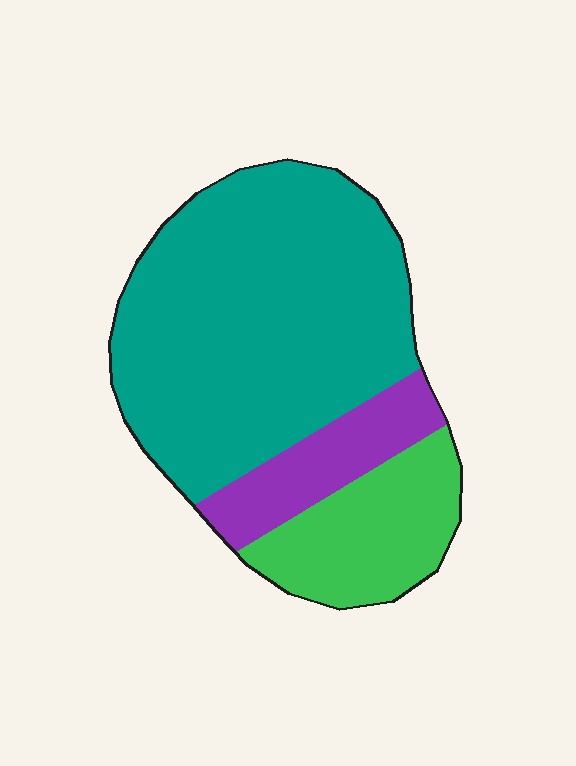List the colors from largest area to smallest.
From largest to smallest: teal, green, purple.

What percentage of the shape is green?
Green covers 20% of the shape.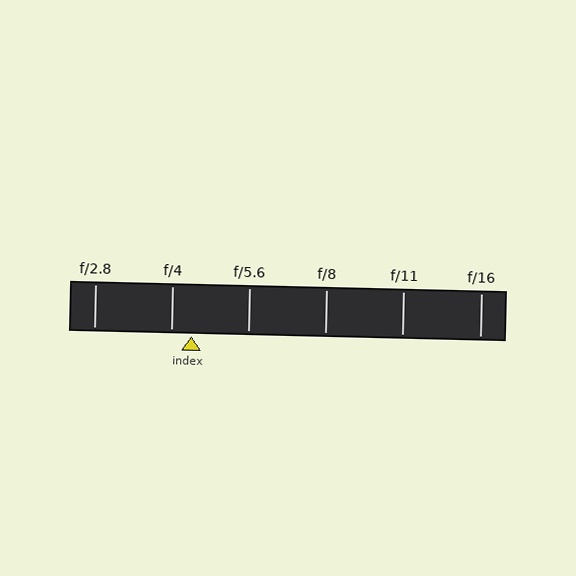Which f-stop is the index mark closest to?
The index mark is closest to f/4.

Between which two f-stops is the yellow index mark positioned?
The index mark is between f/4 and f/5.6.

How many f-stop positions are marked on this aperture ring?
There are 6 f-stop positions marked.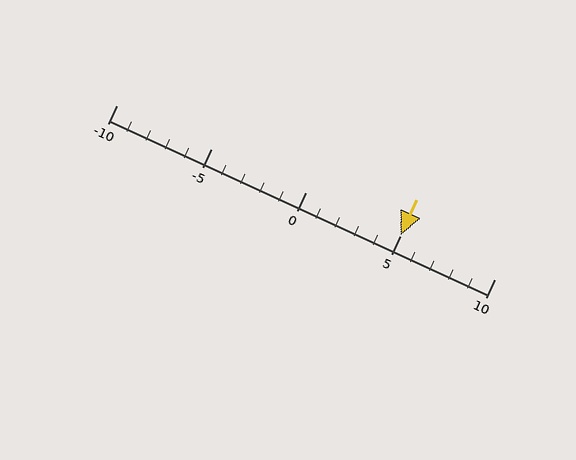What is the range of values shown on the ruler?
The ruler shows values from -10 to 10.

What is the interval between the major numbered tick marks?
The major tick marks are spaced 5 units apart.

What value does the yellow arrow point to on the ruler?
The yellow arrow points to approximately 5.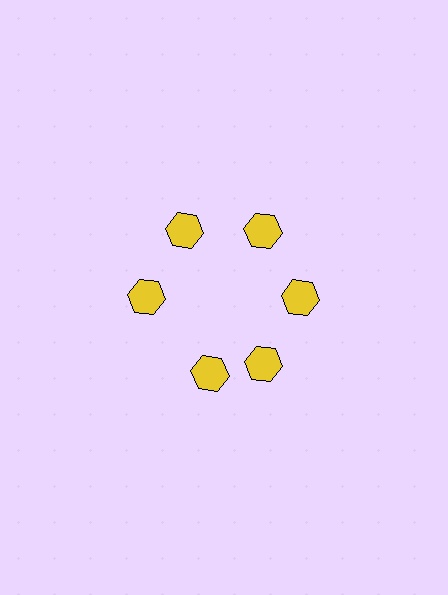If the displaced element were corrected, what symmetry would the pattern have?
It would have 6-fold rotational symmetry — the pattern would map onto itself every 60 degrees.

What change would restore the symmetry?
The symmetry would be restored by rotating it back into even spacing with its neighbors so that all 6 hexagons sit at equal angles and equal distance from the center.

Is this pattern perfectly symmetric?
No. The 6 yellow hexagons are arranged in a ring, but one element near the 7 o'clock position is rotated out of alignment along the ring, breaking the 6-fold rotational symmetry.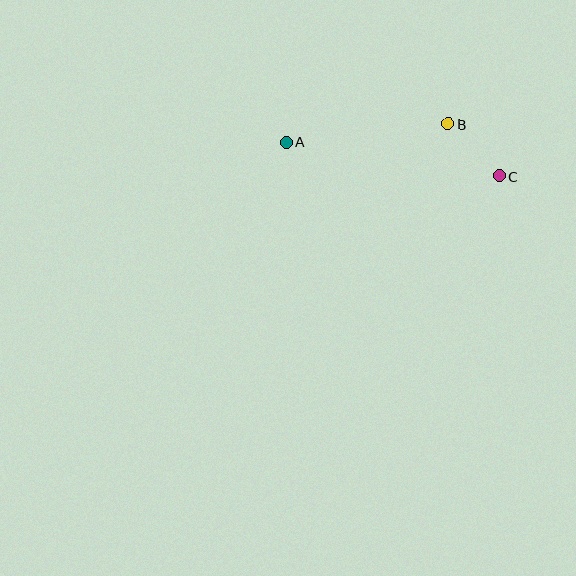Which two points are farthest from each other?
Points A and C are farthest from each other.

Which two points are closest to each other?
Points B and C are closest to each other.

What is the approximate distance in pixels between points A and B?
The distance between A and B is approximately 163 pixels.